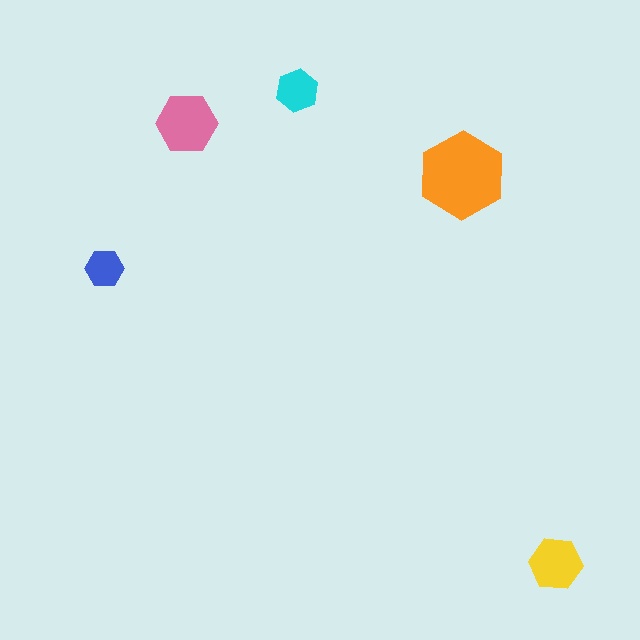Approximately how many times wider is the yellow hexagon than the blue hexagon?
About 1.5 times wider.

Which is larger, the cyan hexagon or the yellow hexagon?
The yellow one.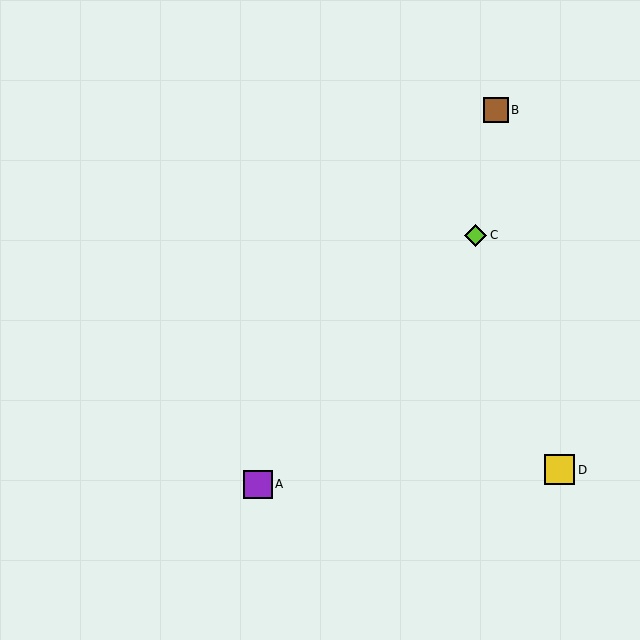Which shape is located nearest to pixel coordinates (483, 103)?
The brown square (labeled B) at (496, 110) is nearest to that location.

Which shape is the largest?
The yellow square (labeled D) is the largest.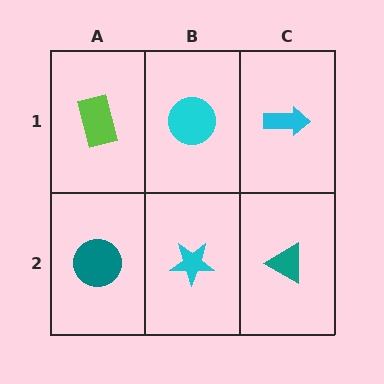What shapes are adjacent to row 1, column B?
A cyan star (row 2, column B), a lime rectangle (row 1, column A), a cyan arrow (row 1, column C).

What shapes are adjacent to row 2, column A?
A lime rectangle (row 1, column A), a cyan star (row 2, column B).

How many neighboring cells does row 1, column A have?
2.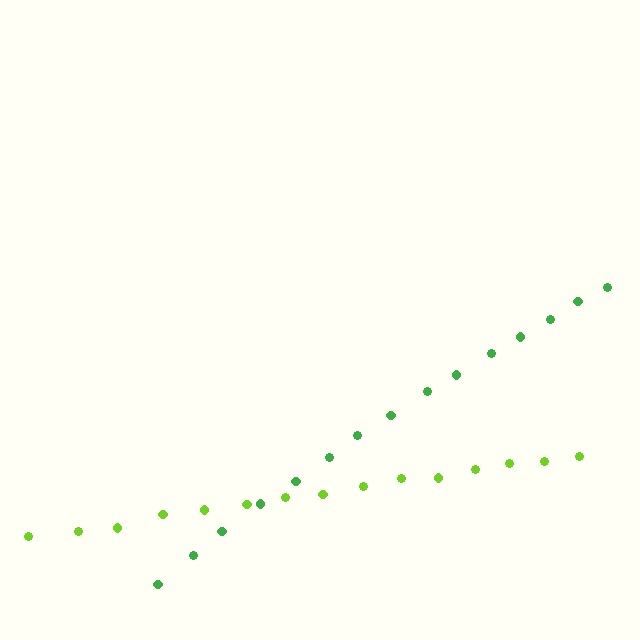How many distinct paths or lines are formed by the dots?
There are 2 distinct paths.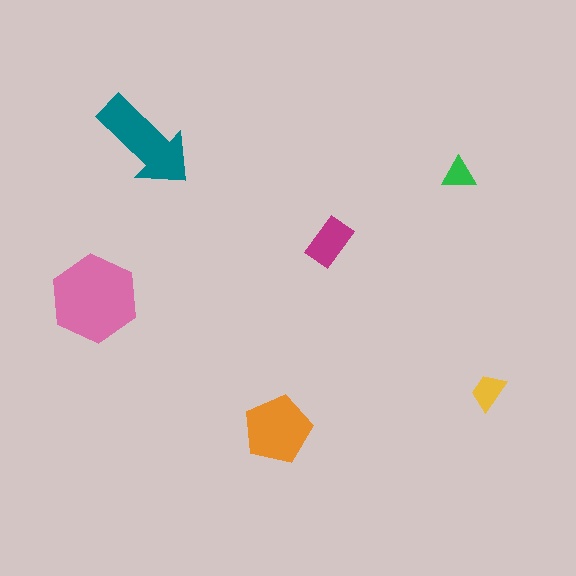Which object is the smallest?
The green triangle.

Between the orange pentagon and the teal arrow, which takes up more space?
The teal arrow.